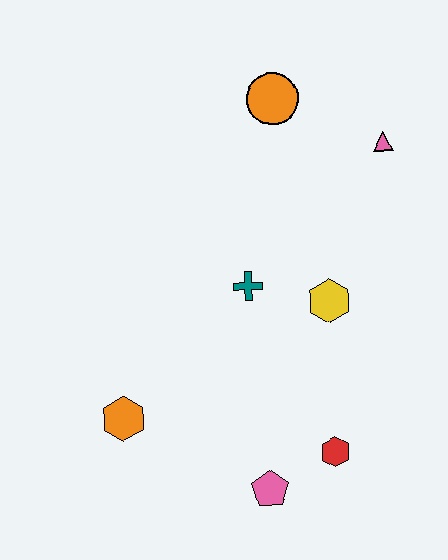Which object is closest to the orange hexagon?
The pink pentagon is closest to the orange hexagon.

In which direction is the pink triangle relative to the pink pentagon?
The pink triangle is above the pink pentagon.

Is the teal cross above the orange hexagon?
Yes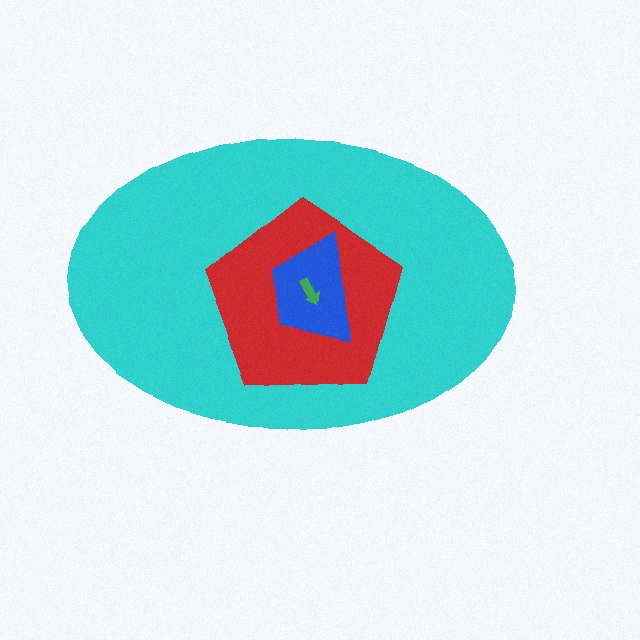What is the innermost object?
The green arrow.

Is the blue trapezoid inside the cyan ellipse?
Yes.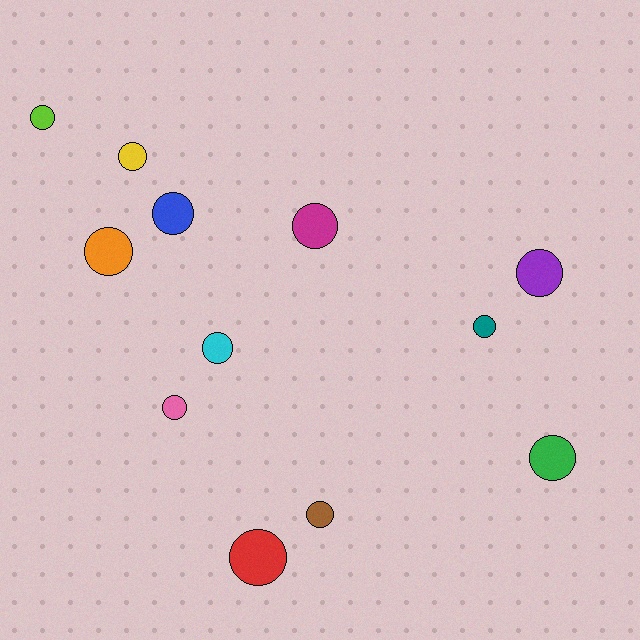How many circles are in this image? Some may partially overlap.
There are 12 circles.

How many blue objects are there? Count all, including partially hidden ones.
There is 1 blue object.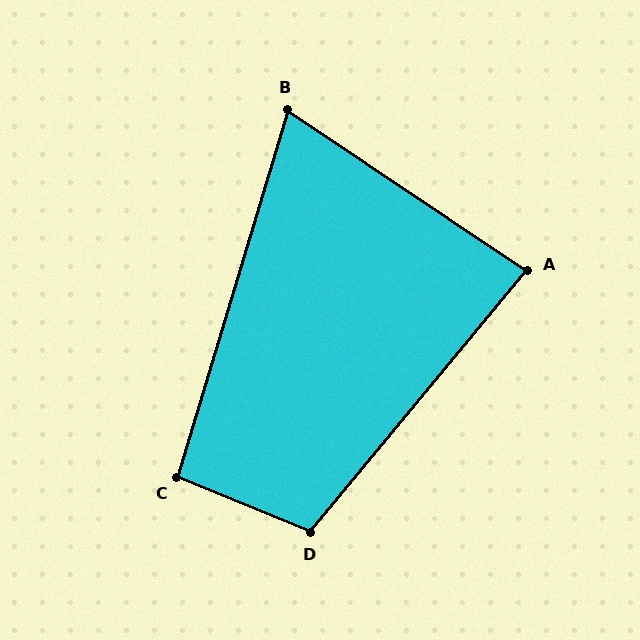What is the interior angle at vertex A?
Approximately 84 degrees (acute).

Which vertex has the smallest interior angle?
B, at approximately 73 degrees.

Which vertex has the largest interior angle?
D, at approximately 107 degrees.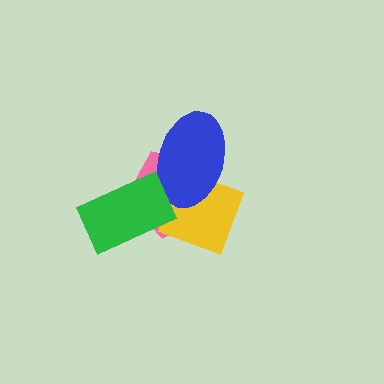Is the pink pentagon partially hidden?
Yes, it is partially covered by another shape.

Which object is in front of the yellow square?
The blue ellipse is in front of the yellow square.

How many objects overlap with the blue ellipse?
2 objects overlap with the blue ellipse.